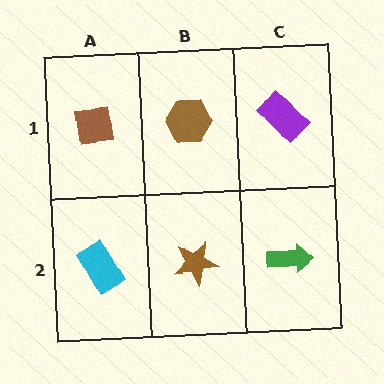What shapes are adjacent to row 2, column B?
A brown hexagon (row 1, column B), a cyan rectangle (row 2, column A), a green arrow (row 2, column C).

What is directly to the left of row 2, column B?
A cyan rectangle.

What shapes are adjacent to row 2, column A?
A brown square (row 1, column A), a brown star (row 2, column B).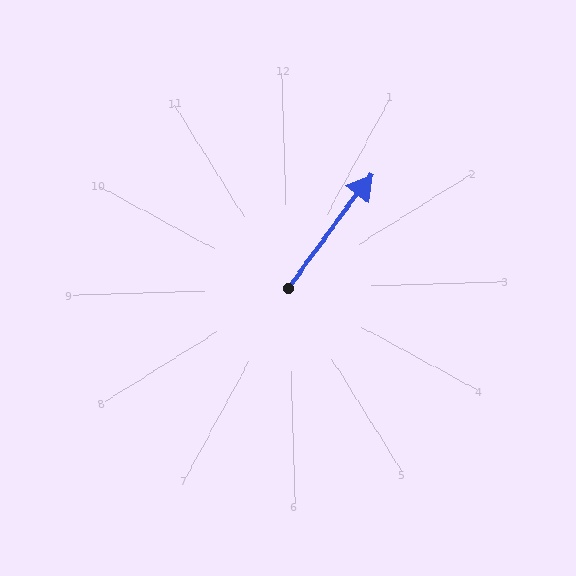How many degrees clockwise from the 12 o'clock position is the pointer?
Approximately 38 degrees.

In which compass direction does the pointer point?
Northeast.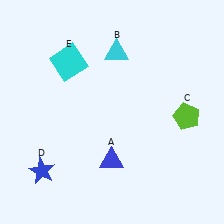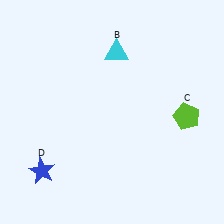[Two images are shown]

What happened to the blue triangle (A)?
The blue triangle (A) was removed in Image 2. It was in the bottom-left area of Image 1.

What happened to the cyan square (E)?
The cyan square (E) was removed in Image 2. It was in the top-left area of Image 1.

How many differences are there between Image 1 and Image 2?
There are 2 differences between the two images.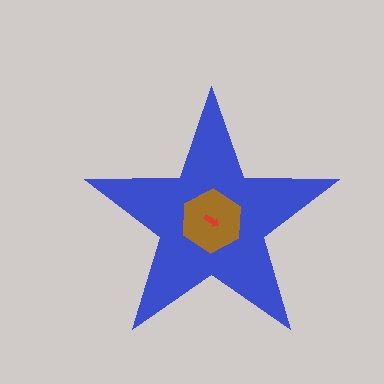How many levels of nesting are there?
3.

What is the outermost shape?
The blue star.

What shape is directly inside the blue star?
The brown hexagon.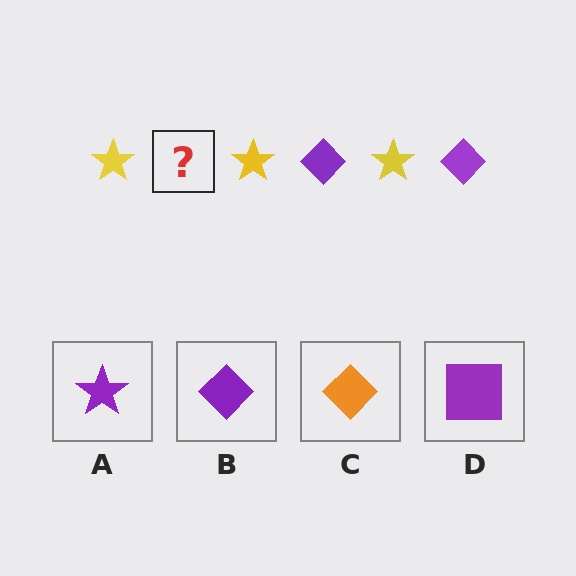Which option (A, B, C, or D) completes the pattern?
B.